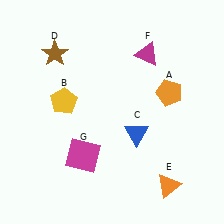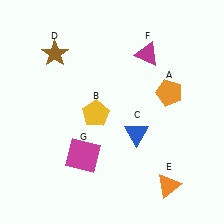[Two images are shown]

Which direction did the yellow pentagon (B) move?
The yellow pentagon (B) moved right.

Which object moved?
The yellow pentagon (B) moved right.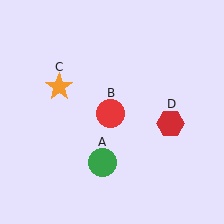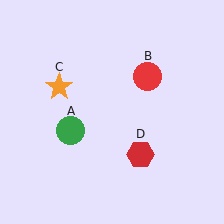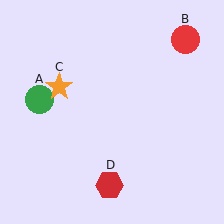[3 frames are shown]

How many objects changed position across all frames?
3 objects changed position: green circle (object A), red circle (object B), red hexagon (object D).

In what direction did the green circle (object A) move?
The green circle (object A) moved up and to the left.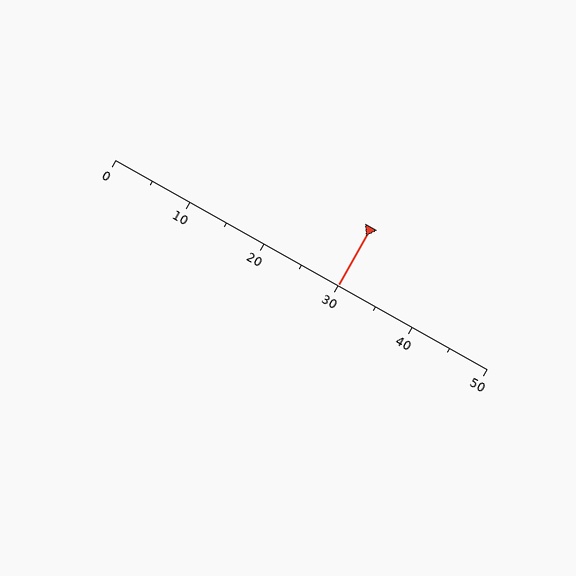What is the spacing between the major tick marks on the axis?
The major ticks are spaced 10 apart.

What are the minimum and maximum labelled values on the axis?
The axis runs from 0 to 50.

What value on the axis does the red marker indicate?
The marker indicates approximately 30.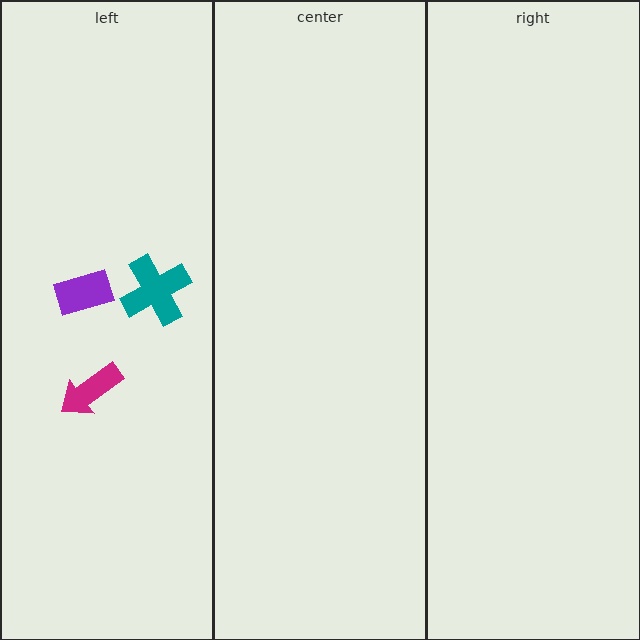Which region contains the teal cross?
The left region.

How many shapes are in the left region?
3.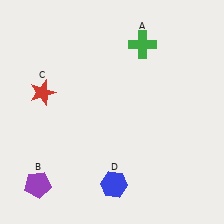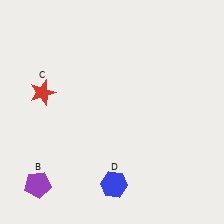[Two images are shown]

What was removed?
The green cross (A) was removed in Image 2.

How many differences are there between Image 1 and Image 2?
There is 1 difference between the two images.